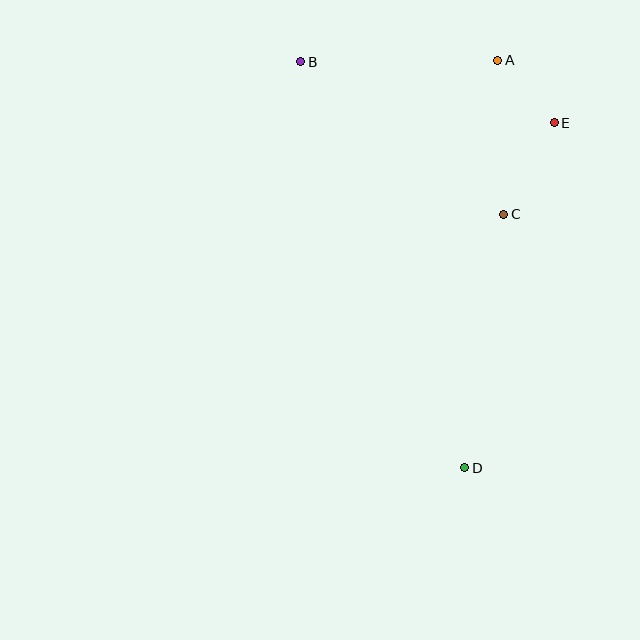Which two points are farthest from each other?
Points B and D are farthest from each other.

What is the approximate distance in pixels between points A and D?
The distance between A and D is approximately 409 pixels.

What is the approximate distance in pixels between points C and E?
The distance between C and E is approximately 105 pixels.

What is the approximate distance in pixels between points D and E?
The distance between D and E is approximately 356 pixels.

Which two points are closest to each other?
Points A and E are closest to each other.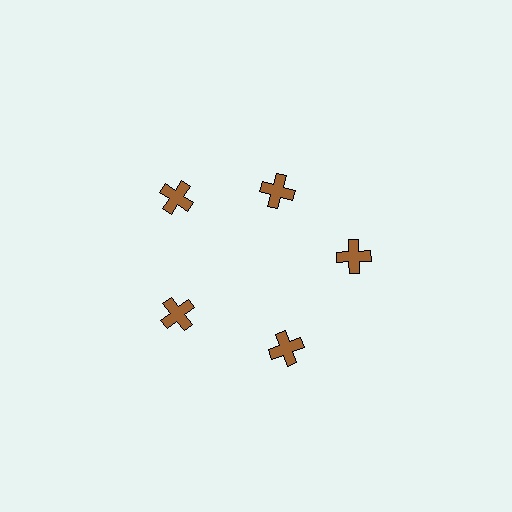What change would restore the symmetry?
The symmetry would be restored by moving it outward, back onto the ring so that all 5 crosses sit at equal angles and equal distance from the center.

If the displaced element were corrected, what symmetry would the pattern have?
It would have 5-fold rotational symmetry — the pattern would map onto itself every 72 degrees.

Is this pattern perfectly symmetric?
No. The 5 brown crosses are arranged in a ring, but one element near the 1 o'clock position is pulled inward toward the center, breaking the 5-fold rotational symmetry.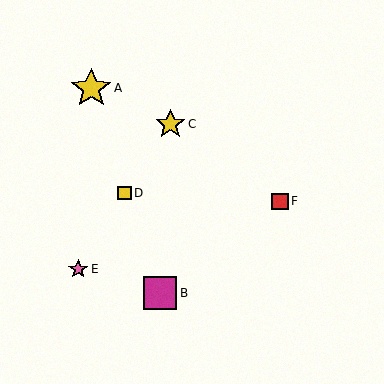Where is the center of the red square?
The center of the red square is at (280, 201).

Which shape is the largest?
The yellow star (labeled A) is the largest.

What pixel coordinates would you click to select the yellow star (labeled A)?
Click at (91, 88) to select the yellow star A.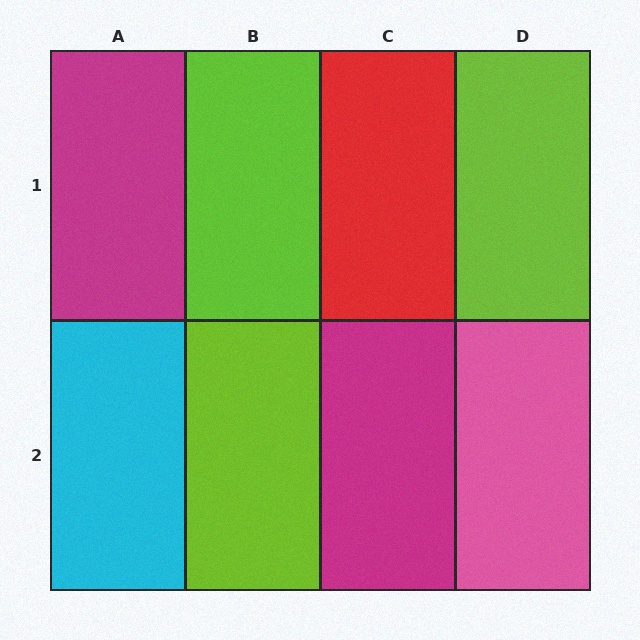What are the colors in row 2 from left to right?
Cyan, lime, magenta, pink.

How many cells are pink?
1 cell is pink.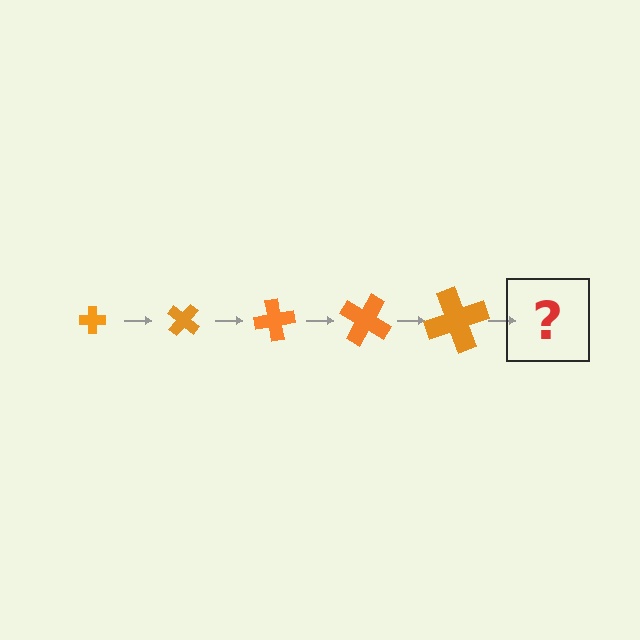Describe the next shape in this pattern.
It should be a cross, larger than the previous one and rotated 200 degrees from the start.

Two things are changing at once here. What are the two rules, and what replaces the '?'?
The two rules are that the cross grows larger each step and it rotates 40 degrees each step. The '?' should be a cross, larger than the previous one and rotated 200 degrees from the start.